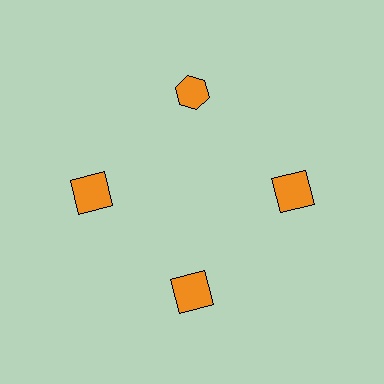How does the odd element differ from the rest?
It has a different shape: hexagon instead of square.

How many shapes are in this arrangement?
There are 4 shapes arranged in a ring pattern.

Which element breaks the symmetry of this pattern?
The orange hexagon at roughly the 12 o'clock position breaks the symmetry. All other shapes are orange squares.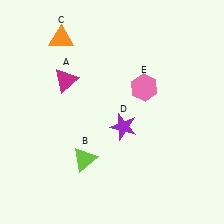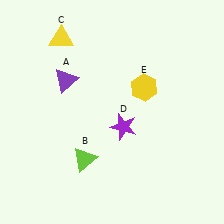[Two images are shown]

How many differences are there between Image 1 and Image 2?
There are 3 differences between the two images.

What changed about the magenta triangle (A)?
In Image 1, A is magenta. In Image 2, it changed to purple.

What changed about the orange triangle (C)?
In Image 1, C is orange. In Image 2, it changed to yellow.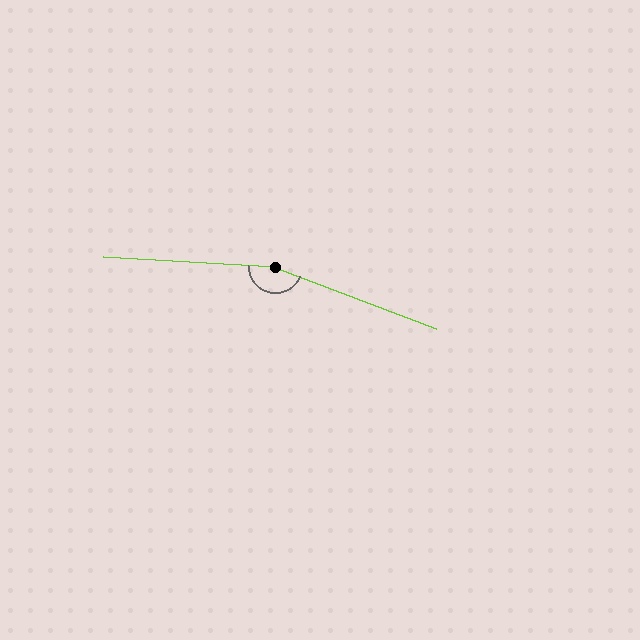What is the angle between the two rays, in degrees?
Approximately 162 degrees.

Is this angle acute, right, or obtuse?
It is obtuse.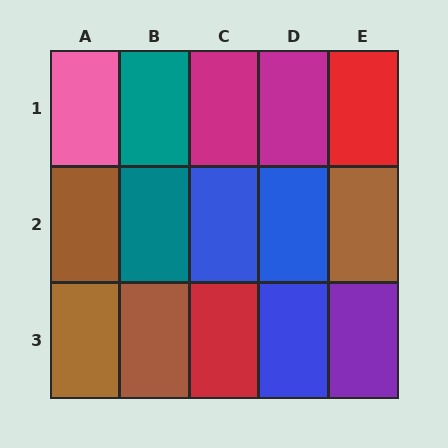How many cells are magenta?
2 cells are magenta.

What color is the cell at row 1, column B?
Teal.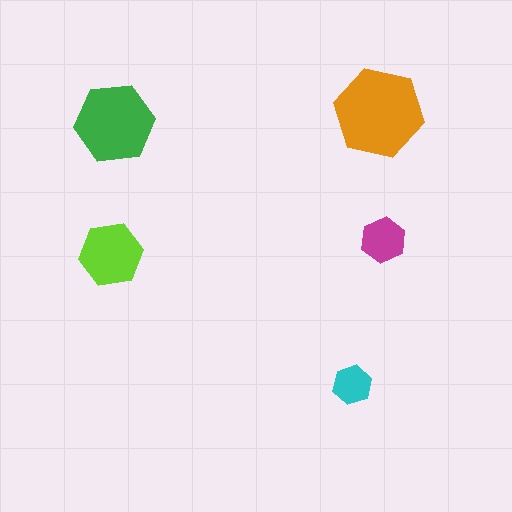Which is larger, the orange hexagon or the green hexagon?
The orange one.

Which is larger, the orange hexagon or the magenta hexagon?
The orange one.